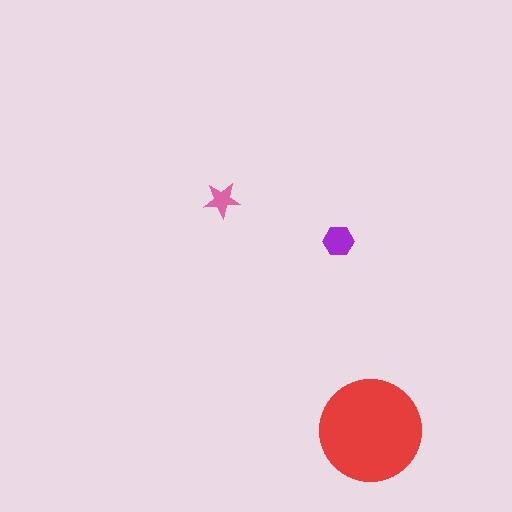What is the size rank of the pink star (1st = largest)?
3rd.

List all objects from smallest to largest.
The pink star, the purple hexagon, the red circle.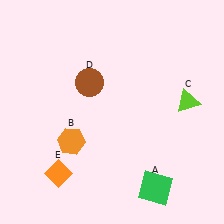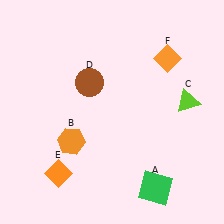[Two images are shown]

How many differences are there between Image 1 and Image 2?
There is 1 difference between the two images.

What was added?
An orange diamond (F) was added in Image 2.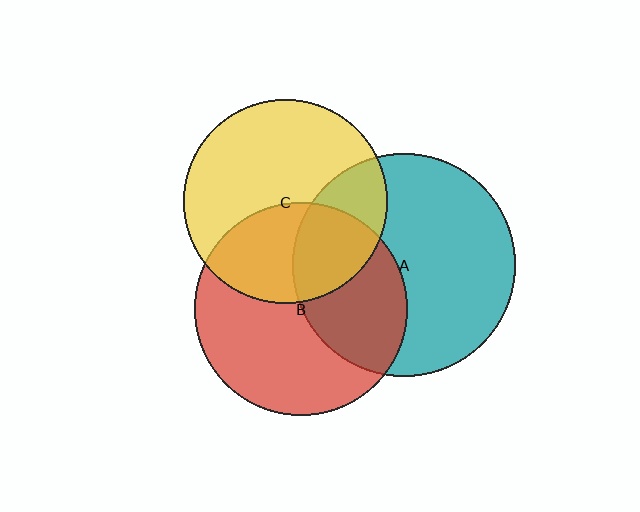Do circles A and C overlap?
Yes.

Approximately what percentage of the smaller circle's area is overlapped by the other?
Approximately 30%.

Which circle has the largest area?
Circle A (teal).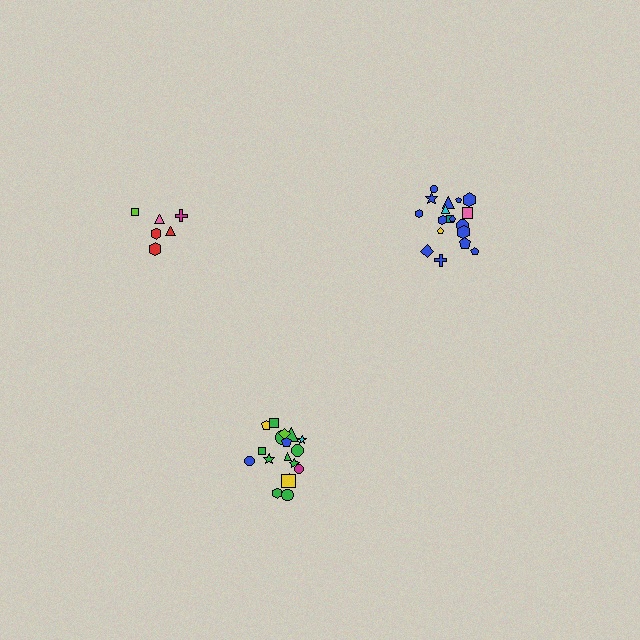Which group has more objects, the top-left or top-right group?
The top-right group.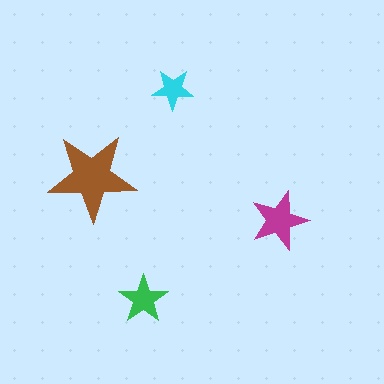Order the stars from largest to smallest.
the brown one, the magenta one, the green one, the cyan one.